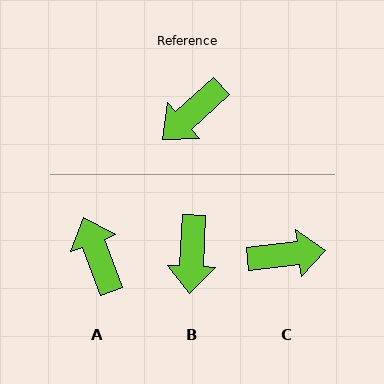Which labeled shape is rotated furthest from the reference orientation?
C, about 144 degrees away.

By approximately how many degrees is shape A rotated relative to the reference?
Approximately 111 degrees clockwise.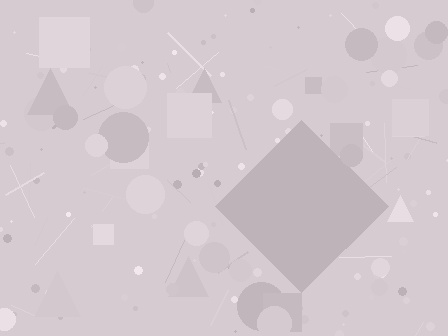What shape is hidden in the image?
A diamond is hidden in the image.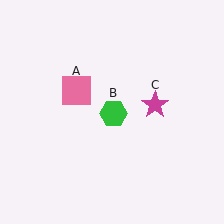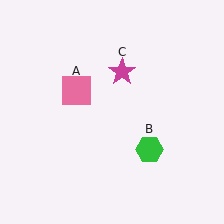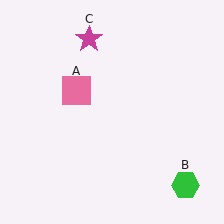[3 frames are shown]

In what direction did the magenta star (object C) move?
The magenta star (object C) moved up and to the left.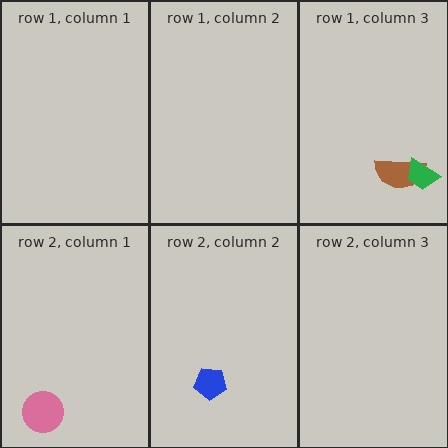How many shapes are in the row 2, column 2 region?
1.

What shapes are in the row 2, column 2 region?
The blue pentagon.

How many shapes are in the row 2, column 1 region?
1.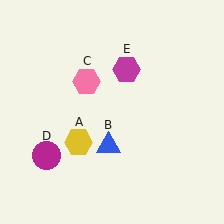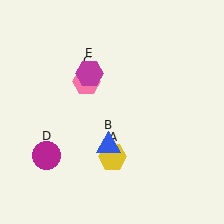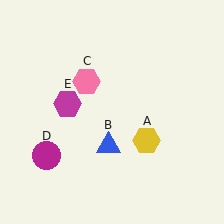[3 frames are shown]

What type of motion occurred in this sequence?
The yellow hexagon (object A), magenta hexagon (object E) rotated counterclockwise around the center of the scene.